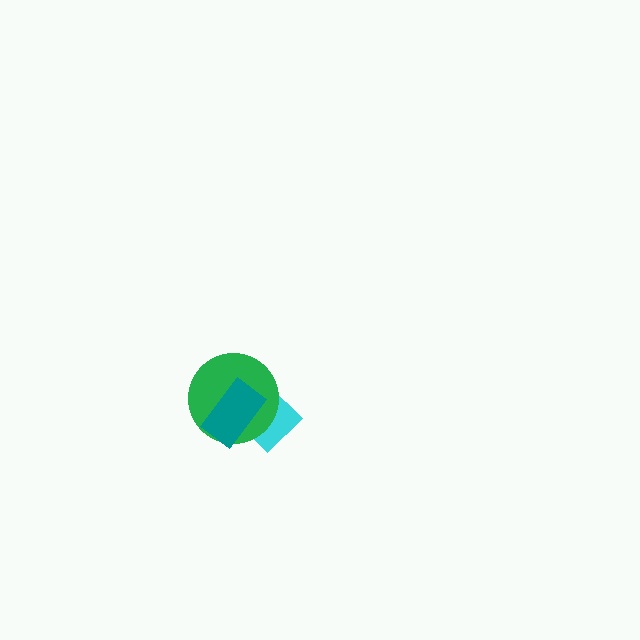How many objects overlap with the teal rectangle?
2 objects overlap with the teal rectangle.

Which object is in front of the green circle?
The teal rectangle is in front of the green circle.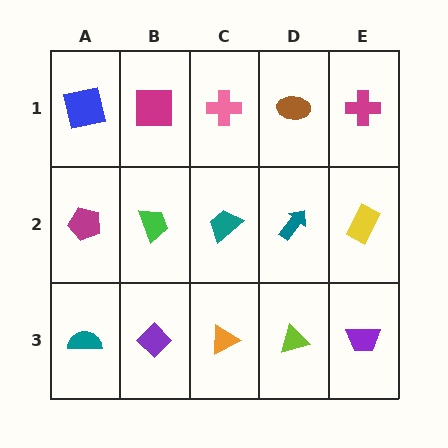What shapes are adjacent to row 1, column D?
A teal arrow (row 2, column D), a pink cross (row 1, column C), a magenta cross (row 1, column E).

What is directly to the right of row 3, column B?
An orange triangle.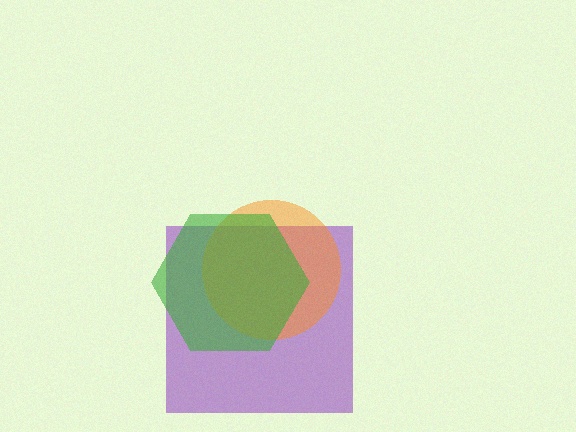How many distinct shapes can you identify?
There are 3 distinct shapes: a purple square, an orange circle, a green hexagon.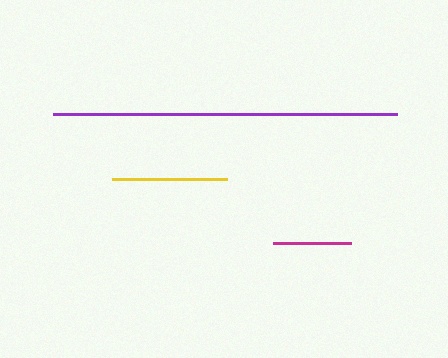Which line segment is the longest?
The purple line is the longest at approximately 344 pixels.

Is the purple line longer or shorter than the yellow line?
The purple line is longer than the yellow line.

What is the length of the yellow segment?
The yellow segment is approximately 115 pixels long.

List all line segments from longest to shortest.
From longest to shortest: purple, yellow, magenta.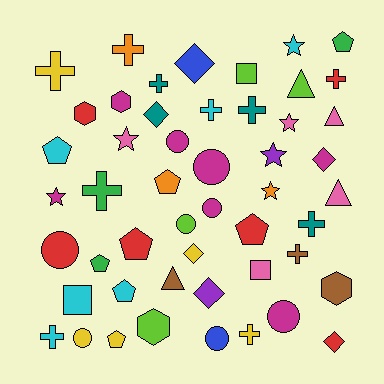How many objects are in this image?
There are 50 objects.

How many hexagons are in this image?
There are 4 hexagons.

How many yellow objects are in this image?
There are 5 yellow objects.